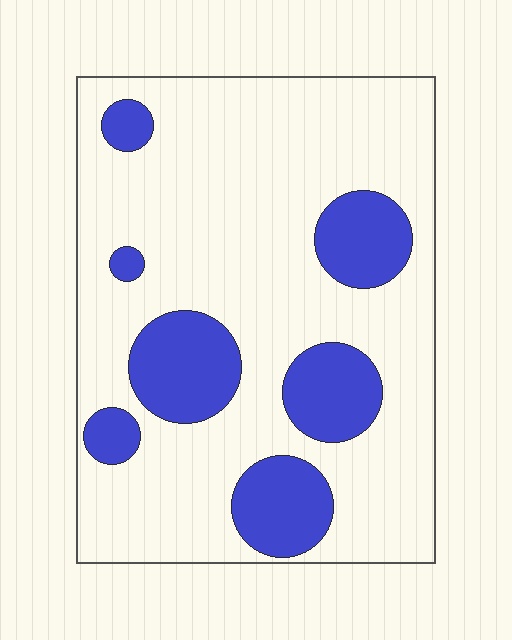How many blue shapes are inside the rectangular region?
7.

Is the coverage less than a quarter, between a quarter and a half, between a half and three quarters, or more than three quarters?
Less than a quarter.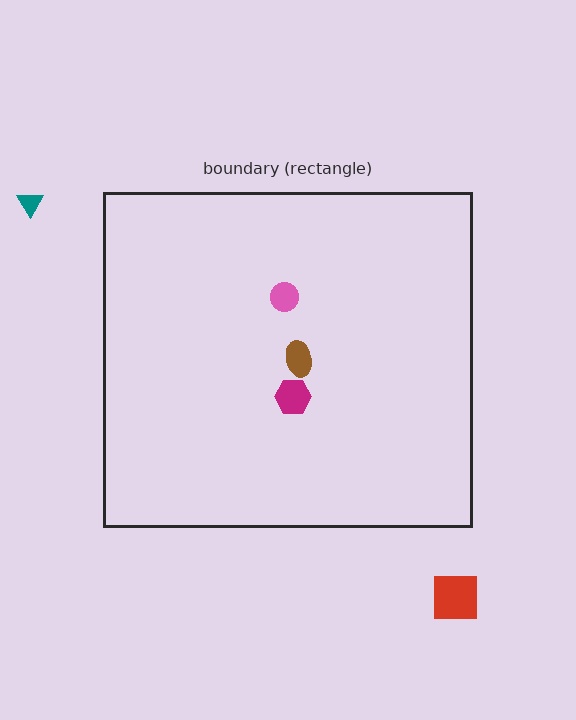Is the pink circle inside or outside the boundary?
Inside.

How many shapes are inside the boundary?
3 inside, 2 outside.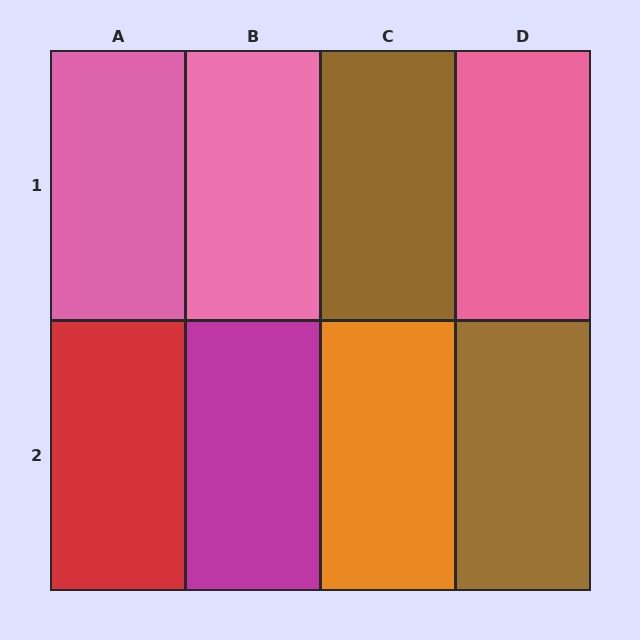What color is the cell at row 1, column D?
Pink.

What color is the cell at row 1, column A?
Pink.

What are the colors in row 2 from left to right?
Red, magenta, orange, brown.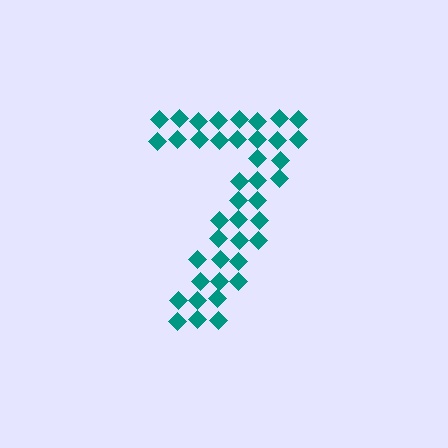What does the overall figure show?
The overall figure shows the digit 7.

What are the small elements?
The small elements are diamonds.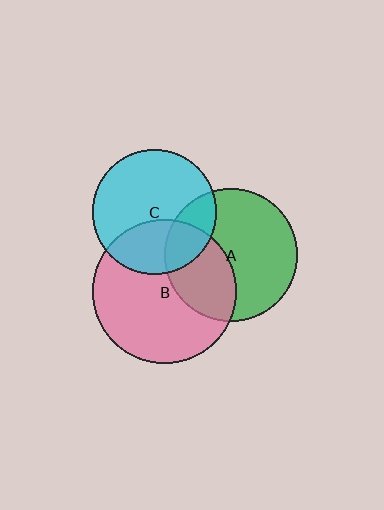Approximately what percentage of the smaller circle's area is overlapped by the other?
Approximately 20%.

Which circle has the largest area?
Circle B (pink).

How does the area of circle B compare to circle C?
Approximately 1.3 times.